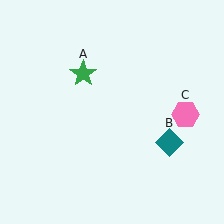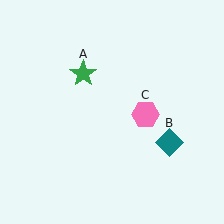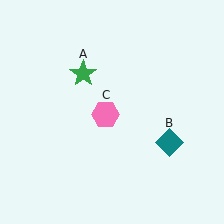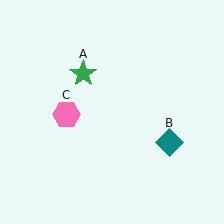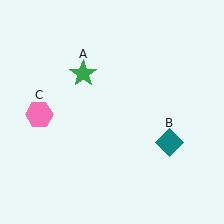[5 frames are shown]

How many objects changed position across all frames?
1 object changed position: pink hexagon (object C).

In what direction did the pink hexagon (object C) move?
The pink hexagon (object C) moved left.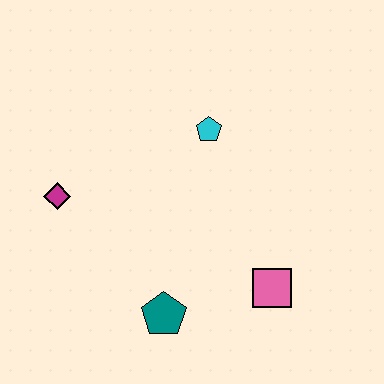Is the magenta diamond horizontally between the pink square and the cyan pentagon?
No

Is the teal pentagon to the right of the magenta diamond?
Yes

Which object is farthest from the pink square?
The magenta diamond is farthest from the pink square.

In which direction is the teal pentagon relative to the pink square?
The teal pentagon is to the left of the pink square.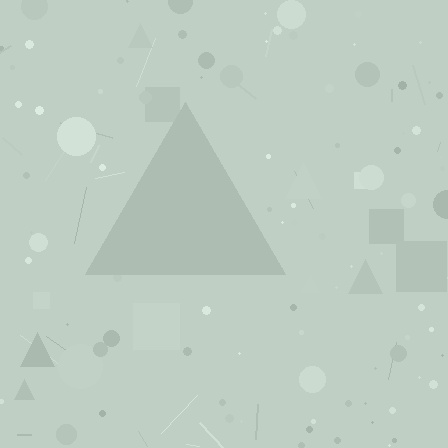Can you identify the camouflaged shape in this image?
The camouflaged shape is a triangle.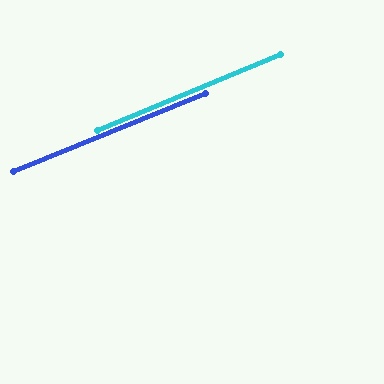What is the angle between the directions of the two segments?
Approximately 0 degrees.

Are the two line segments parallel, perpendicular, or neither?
Parallel — their directions differ by only 0.5°.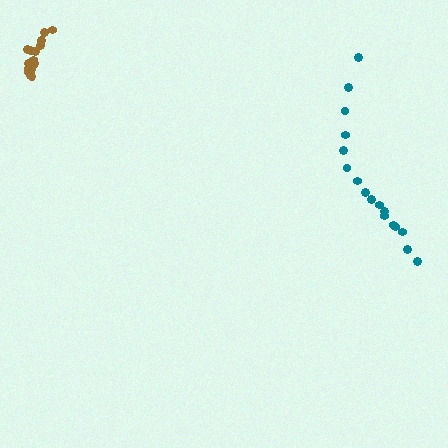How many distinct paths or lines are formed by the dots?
There are 2 distinct paths.